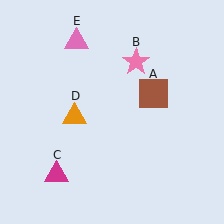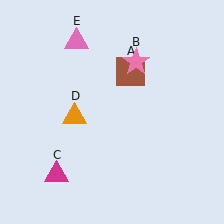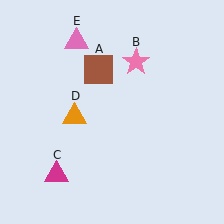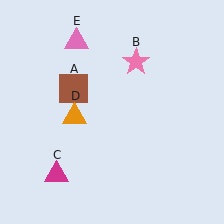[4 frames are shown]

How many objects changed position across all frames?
1 object changed position: brown square (object A).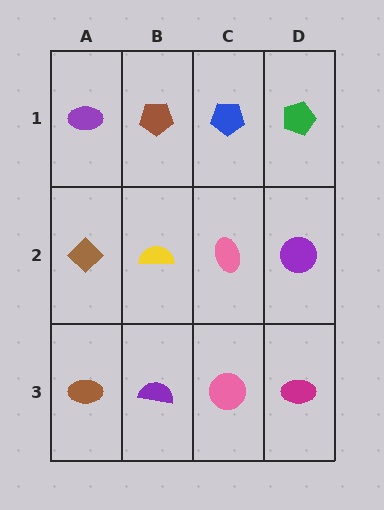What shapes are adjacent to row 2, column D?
A green pentagon (row 1, column D), a magenta ellipse (row 3, column D), a pink ellipse (row 2, column C).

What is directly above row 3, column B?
A yellow semicircle.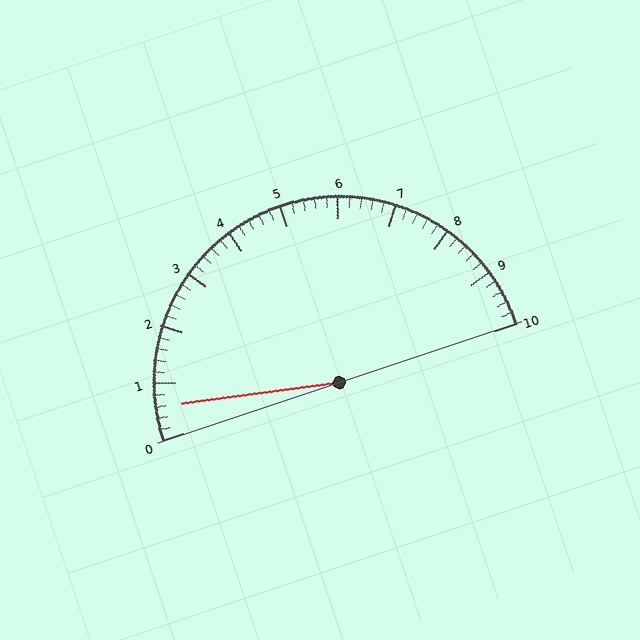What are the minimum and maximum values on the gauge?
The gauge ranges from 0 to 10.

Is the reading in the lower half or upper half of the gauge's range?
The reading is in the lower half of the range (0 to 10).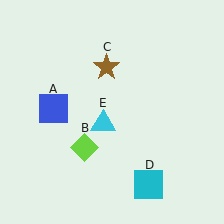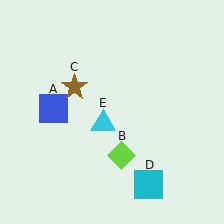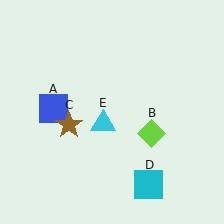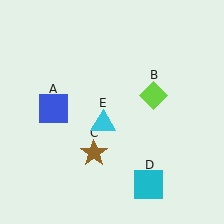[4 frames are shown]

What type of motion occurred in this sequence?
The lime diamond (object B), brown star (object C) rotated counterclockwise around the center of the scene.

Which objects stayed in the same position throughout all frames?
Blue square (object A) and cyan square (object D) and cyan triangle (object E) remained stationary.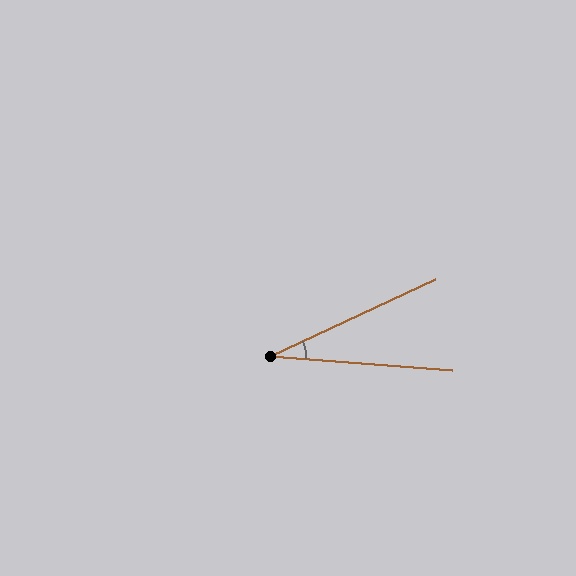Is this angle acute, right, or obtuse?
It is acute.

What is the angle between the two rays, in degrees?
Approximately 30 degrees.